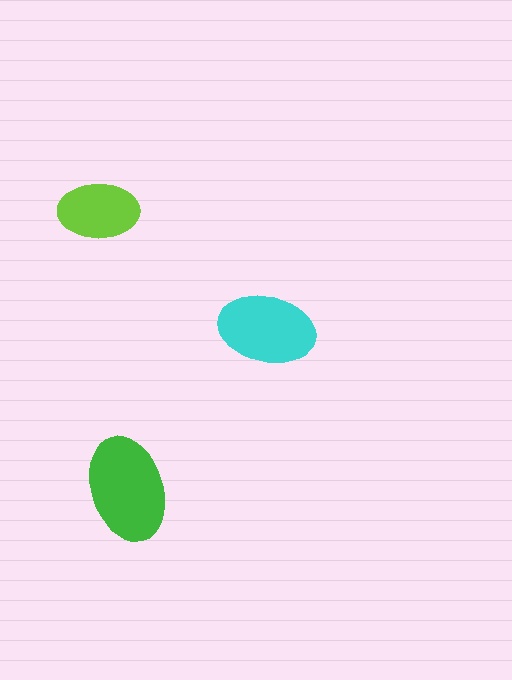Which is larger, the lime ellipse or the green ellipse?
The green one.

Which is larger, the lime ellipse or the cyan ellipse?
The cyan one.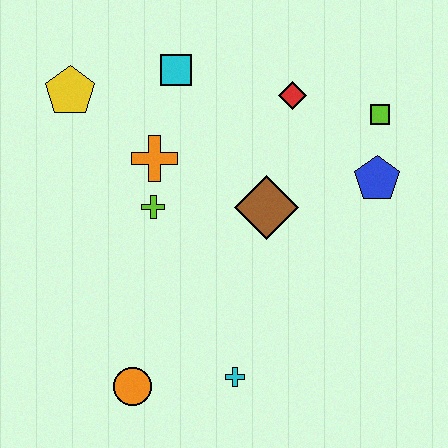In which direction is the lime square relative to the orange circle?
The lime square is above the orange circle.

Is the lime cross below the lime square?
Yes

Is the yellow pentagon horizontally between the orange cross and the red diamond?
No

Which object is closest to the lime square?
The blue pentagon is closest to the lime square.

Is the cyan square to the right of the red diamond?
No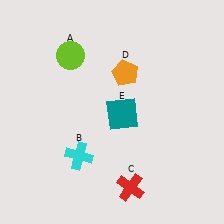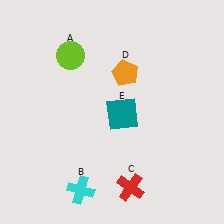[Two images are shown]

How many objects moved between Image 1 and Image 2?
1 object moved between the two images.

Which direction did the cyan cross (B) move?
The cyan cross (B) moved down.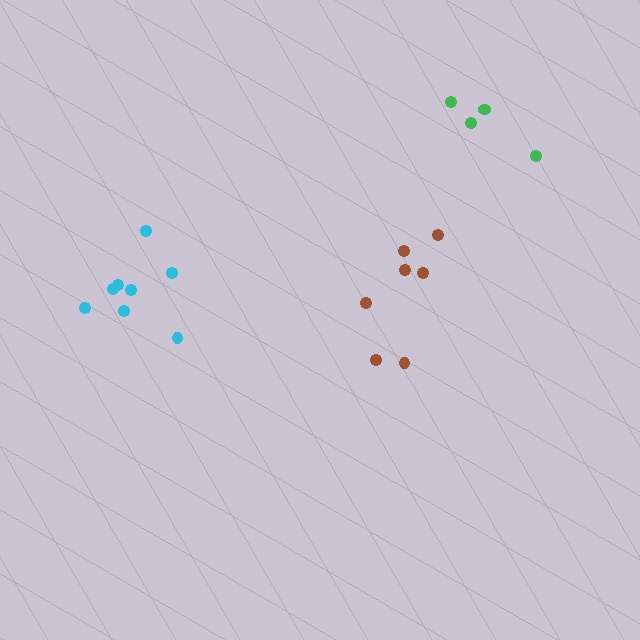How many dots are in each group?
Group 1: 8 dots, Group 2: 5 dots, Group 3: 7 dots (20 total).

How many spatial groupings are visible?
There are 3 spatial groupings.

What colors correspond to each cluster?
The clusters are colored: cyan, green, brown.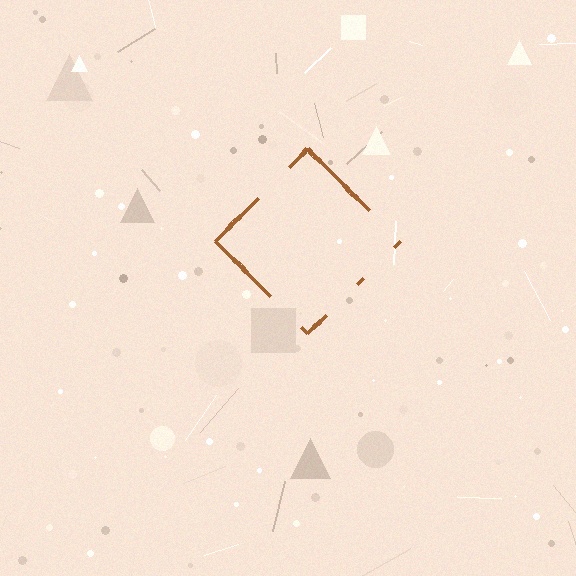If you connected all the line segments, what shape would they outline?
They would outline a diamond.